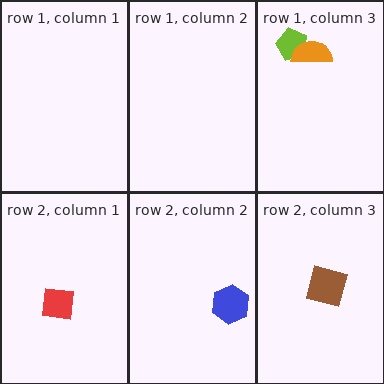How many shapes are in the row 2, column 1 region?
1.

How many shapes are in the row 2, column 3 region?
1.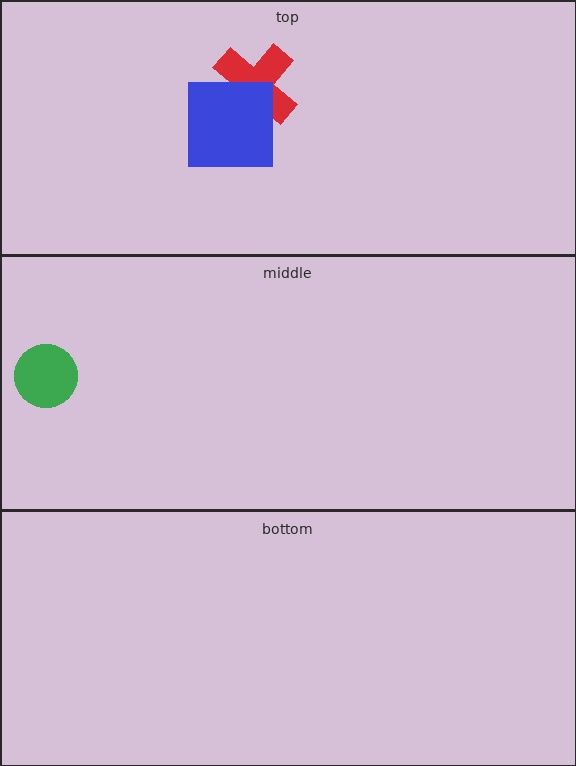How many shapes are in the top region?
2.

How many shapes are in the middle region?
1.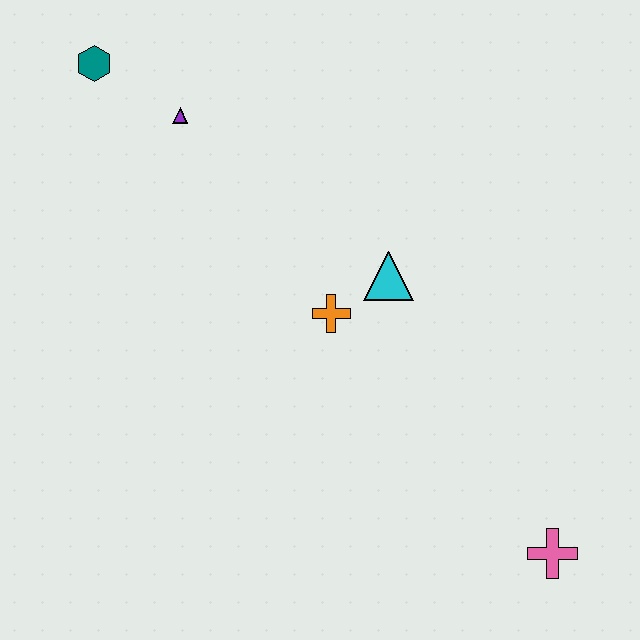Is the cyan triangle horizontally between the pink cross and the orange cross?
Yes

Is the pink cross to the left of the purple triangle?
No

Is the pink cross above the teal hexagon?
No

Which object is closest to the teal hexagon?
The purple triangle is closest to the teal hexagon.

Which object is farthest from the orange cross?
The teal hexagon is farthest from the orange cross.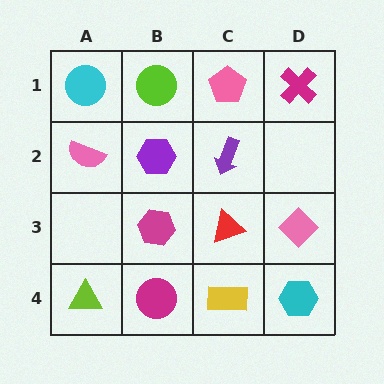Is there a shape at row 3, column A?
No, that cell is empty.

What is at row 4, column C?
A yellow rectangle.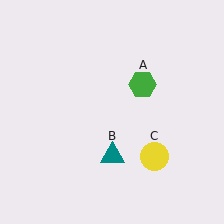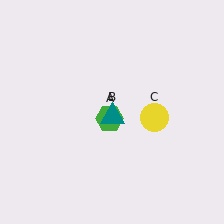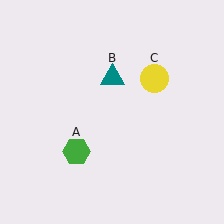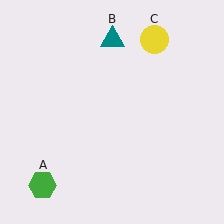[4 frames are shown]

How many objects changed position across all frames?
3 objects changed position: green hexagon (object A), teal triangle (object B), yellow circle (object C).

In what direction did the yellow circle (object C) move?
The yellow circle (object C) moved up.